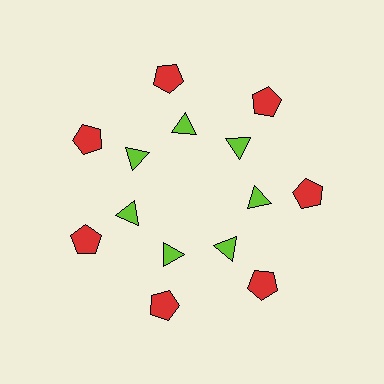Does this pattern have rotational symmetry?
Yes, this pattern has 7-fold rotational symmetry. It looks the same after rotating 51 degrees around the center.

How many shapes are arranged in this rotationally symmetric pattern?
There are 14 shapes, arranged in 7 groups of 2.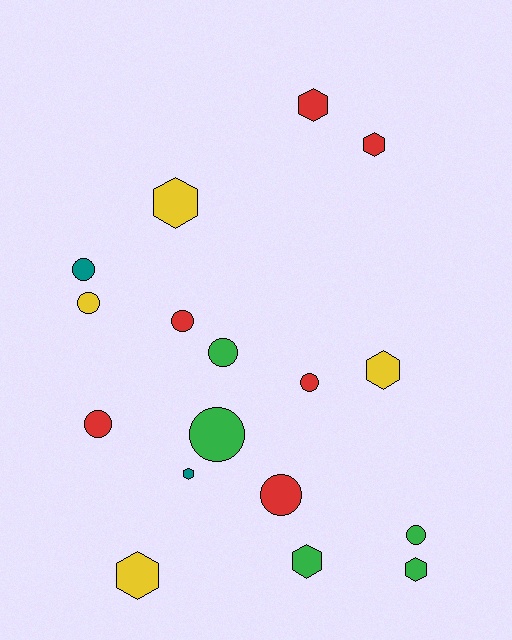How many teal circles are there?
There is 1 teal circle.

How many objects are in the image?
There are 17 objects.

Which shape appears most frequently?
Circle, with 9 objects.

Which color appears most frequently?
Red, with 6 objects.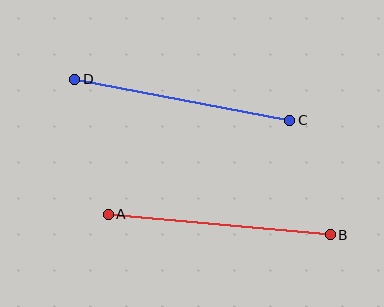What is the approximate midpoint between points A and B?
The midpoint is at approximately (219, 225) pixels.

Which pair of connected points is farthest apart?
Points A and B are farthest apart.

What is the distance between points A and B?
The distance is approximately 223 pixels.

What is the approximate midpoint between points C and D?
The midpoint is at approximately (182, 100) pixels.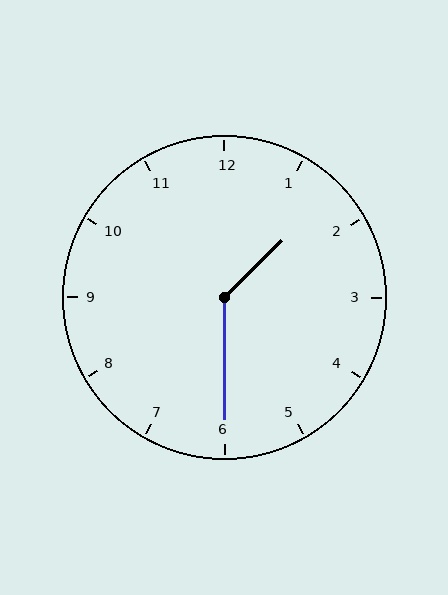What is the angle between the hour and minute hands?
Approximately 135 degrees.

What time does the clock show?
1:30.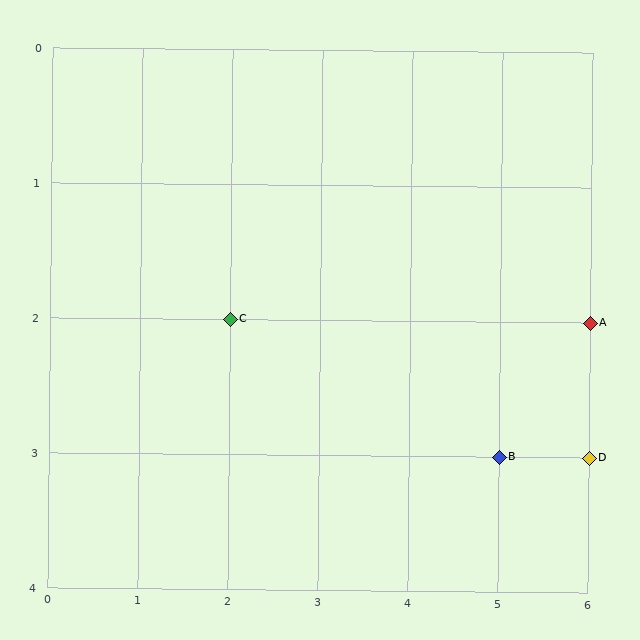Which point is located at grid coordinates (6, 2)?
Point A is at (6, 2).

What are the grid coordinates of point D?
Point D is at grid coordinates (6, 3).